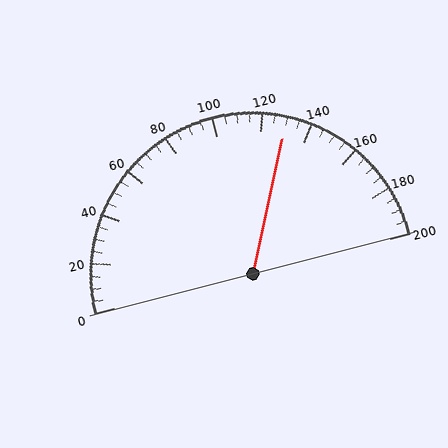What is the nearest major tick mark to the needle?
The nearest major tick mark is 120.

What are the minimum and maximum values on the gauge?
The gauge ranges from 0 to 200.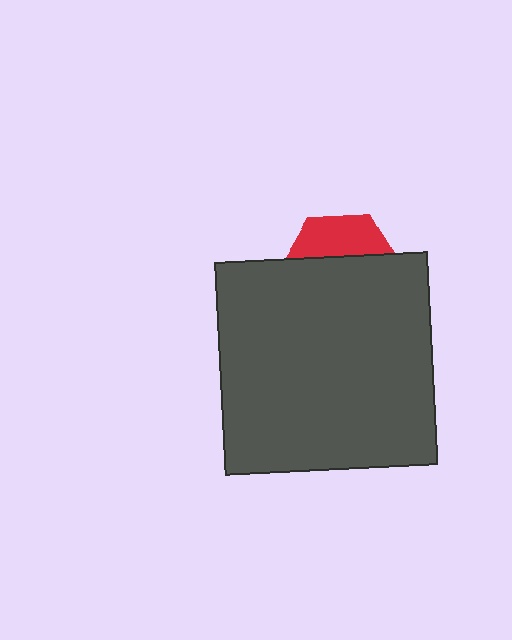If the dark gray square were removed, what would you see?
You would see the complete red hexagon.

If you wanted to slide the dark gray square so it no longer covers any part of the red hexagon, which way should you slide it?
Slide it down — that is the most direct way to separate the two shapes.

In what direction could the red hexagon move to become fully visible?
The red hexagon could move up. That would shift it out from behind the dark gray square entirely.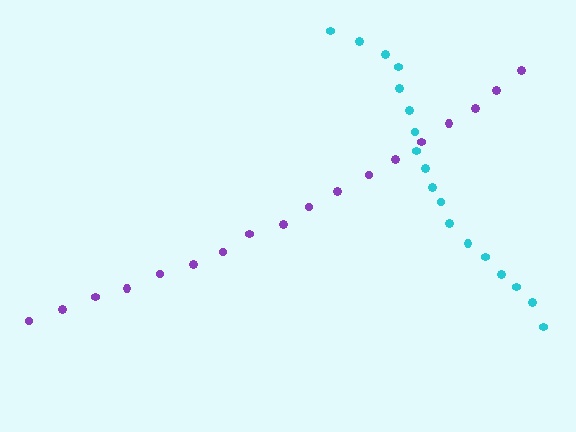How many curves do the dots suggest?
There are 2 distinct paths.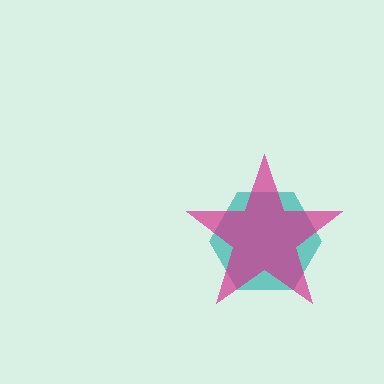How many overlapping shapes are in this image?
There are 2 overlapping shapes in the image.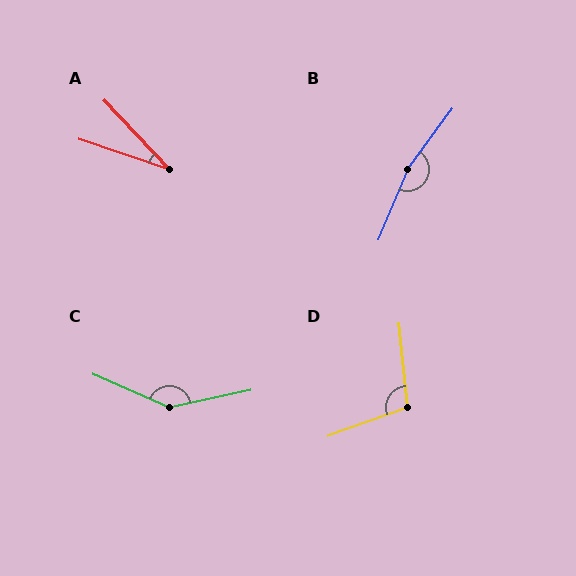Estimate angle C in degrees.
Approximately 144 degrees.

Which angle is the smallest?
A, at approximately 28 degrees.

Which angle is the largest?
B, at approximately 166 degrees.